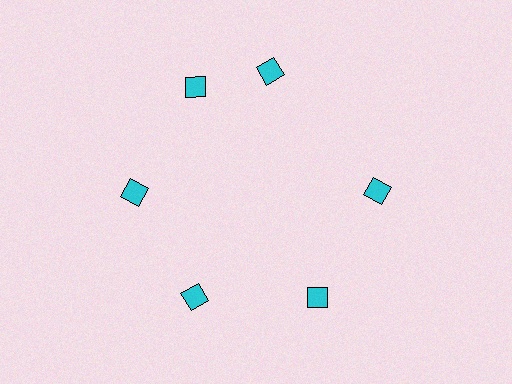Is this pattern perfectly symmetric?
No. The 6 cyan diamonds are arranged in a ring, but one element near the 1 o'clock position is rotated out of alignment along the ring, breaking the 6-fold rotational symmetry.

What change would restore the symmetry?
The symmetry would be restored by rotating it back into even spacing with its neighbors so that all 6 diamonds sit at equal angles and equal distance from the center.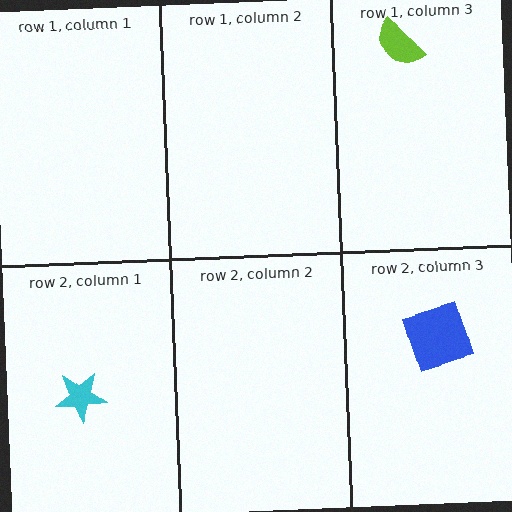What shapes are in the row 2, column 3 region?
The blue square.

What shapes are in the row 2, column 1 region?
The cyan star.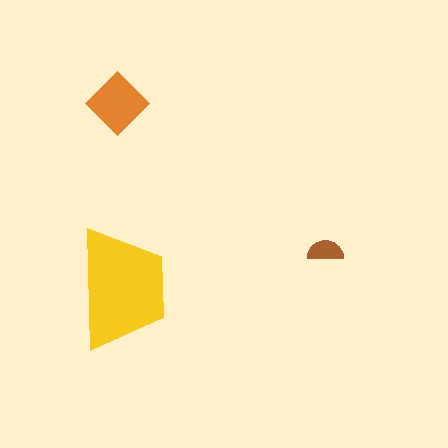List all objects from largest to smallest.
The yellow trapezoid, the orange diamond, the brown semicircle.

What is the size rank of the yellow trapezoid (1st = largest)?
1st.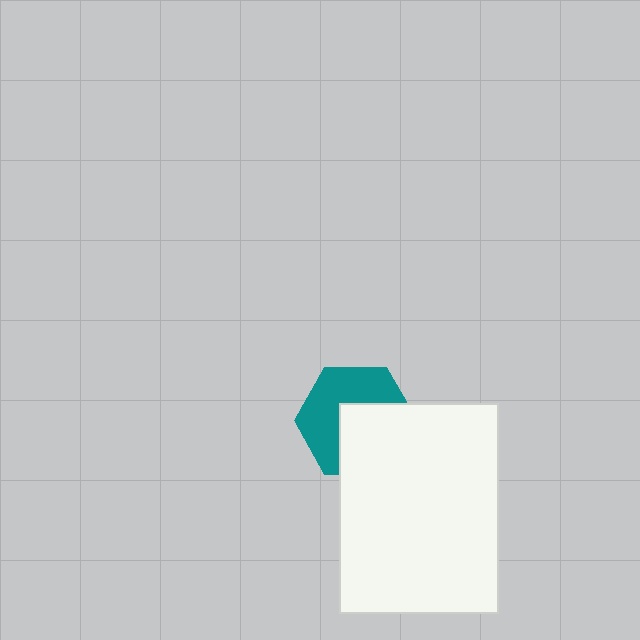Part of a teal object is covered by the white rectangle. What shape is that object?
It is a hexagon.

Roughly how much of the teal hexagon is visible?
About half of it is visible (roughly 53%).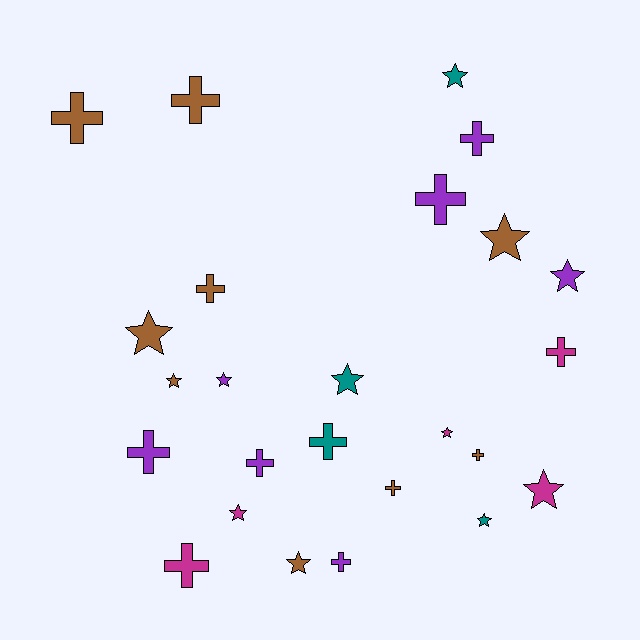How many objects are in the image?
There are 25 objects.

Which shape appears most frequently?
Cross, with 13 objects.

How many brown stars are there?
There are 4 brown stars.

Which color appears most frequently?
Brown, with 9 objects.